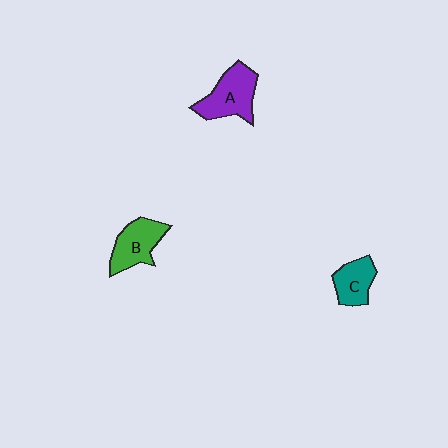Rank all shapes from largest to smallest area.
From largest to smallest: A (purple), B (green), C (teal).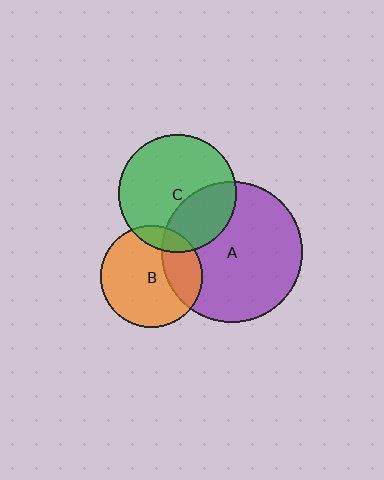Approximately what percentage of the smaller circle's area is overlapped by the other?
Approximately 15%.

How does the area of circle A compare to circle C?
Approximately 1.4 times.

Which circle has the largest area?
Circle A (purple).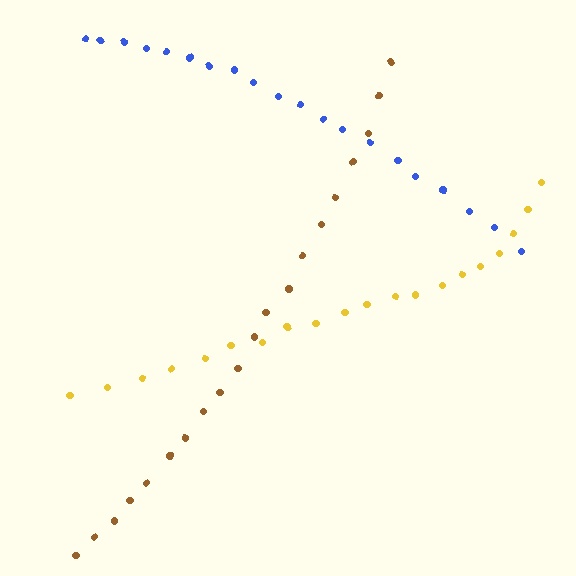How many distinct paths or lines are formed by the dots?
There are 3 distinct paths.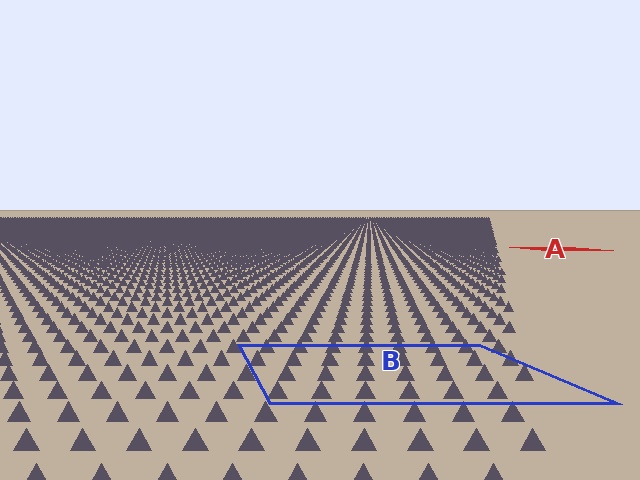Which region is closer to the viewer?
Region B is closer. The texture elements there are larger and more spread out.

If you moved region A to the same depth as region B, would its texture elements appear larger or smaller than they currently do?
They would appear larger. At a closer depth, the same texture elements are projected at a bigger on-screen size.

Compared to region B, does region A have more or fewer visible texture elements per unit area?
Region A has more texture elements per unit area — they are packed more densely because it is farther away.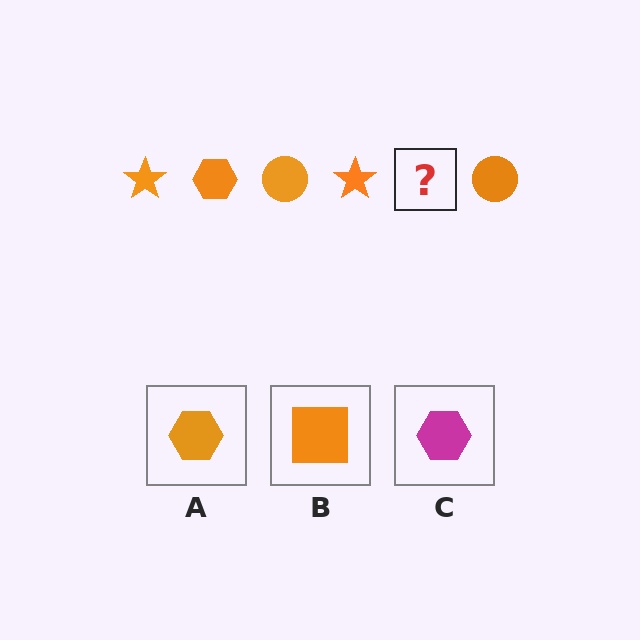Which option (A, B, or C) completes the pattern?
A.